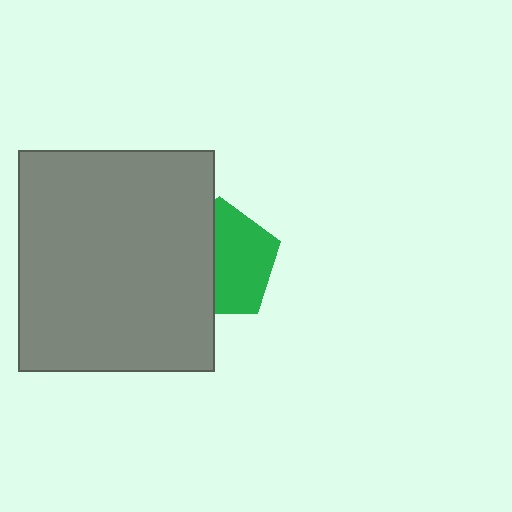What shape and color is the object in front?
The object in front is a gray rectangle.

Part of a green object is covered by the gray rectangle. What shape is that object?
It is a pentagon.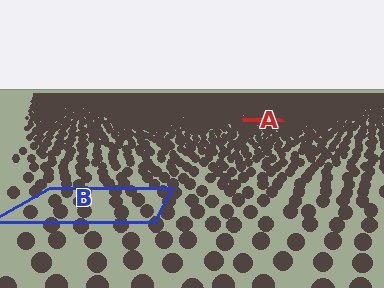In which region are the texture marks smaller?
The texture marks are smaller in region A, because it is farther away.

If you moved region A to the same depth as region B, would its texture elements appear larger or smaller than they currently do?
They would appear larger. At a closer depth, the same texture elements are projected at a bigger on-screen size.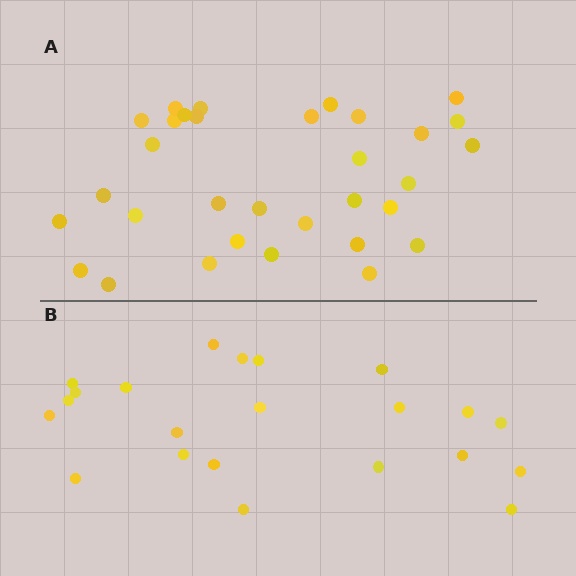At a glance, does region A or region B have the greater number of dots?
Region A (the top region) has more dots.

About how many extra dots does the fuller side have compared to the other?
Region A has roughly 10 or so more dots than region B.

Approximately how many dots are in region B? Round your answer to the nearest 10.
About 20 dots. (The exact count is 22, which rounds to 20.)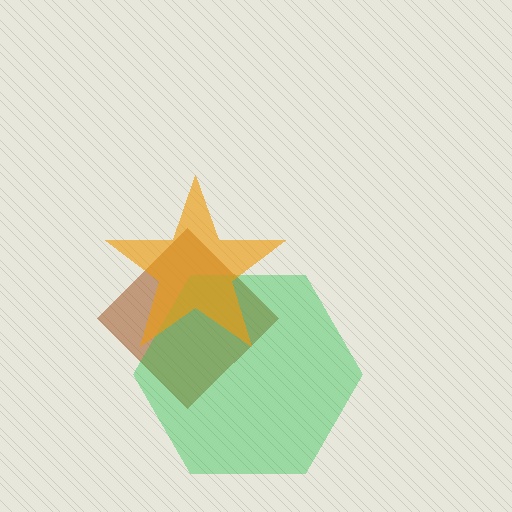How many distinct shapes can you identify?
There are 3 distinct shapes: a brown diamond, a green hexagon, an orange star.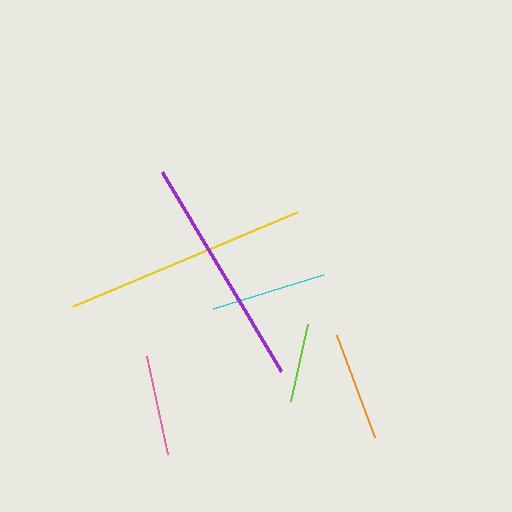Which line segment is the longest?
The yellow line is the longest at approximately 243 pixels.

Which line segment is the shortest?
The lime line is the shortest at approximately 79 pixels.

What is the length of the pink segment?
The pink segment is approximately 100 pixels long.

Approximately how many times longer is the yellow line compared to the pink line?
The yellow line is approximately 2.4 times the length of the pink line.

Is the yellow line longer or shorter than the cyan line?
The yellow line is longer than the cyan line.